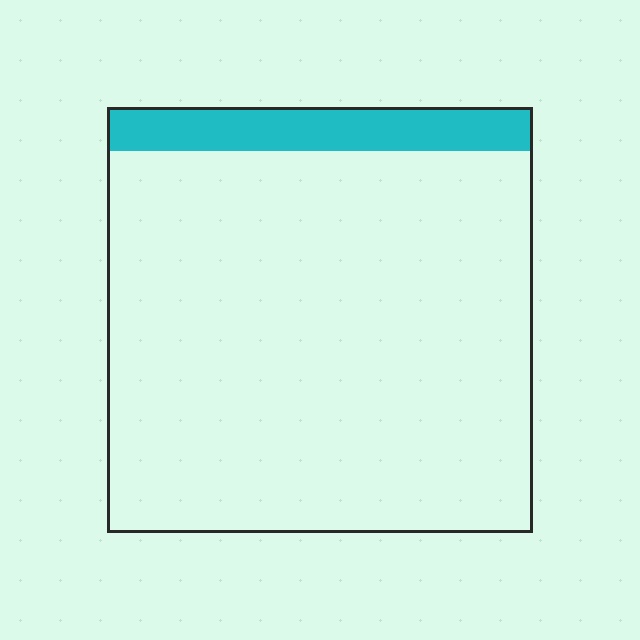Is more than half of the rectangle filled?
No.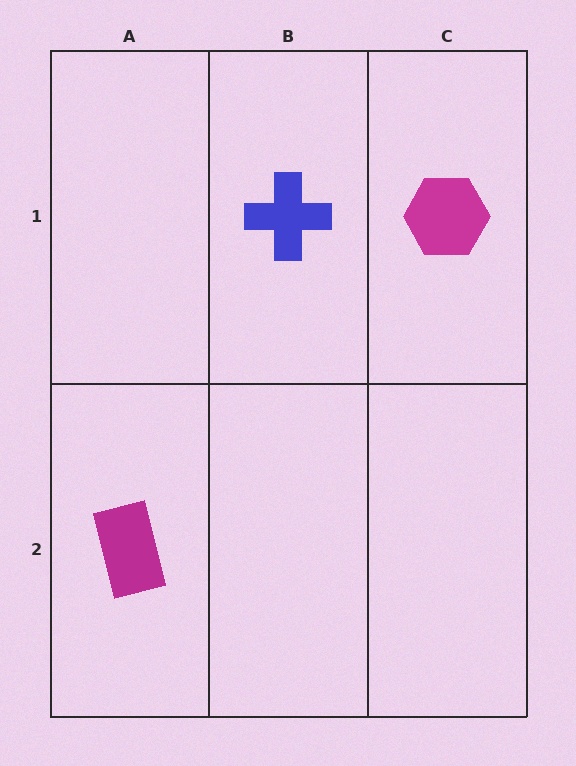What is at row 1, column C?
A magenta hexagon.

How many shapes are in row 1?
2 shapes.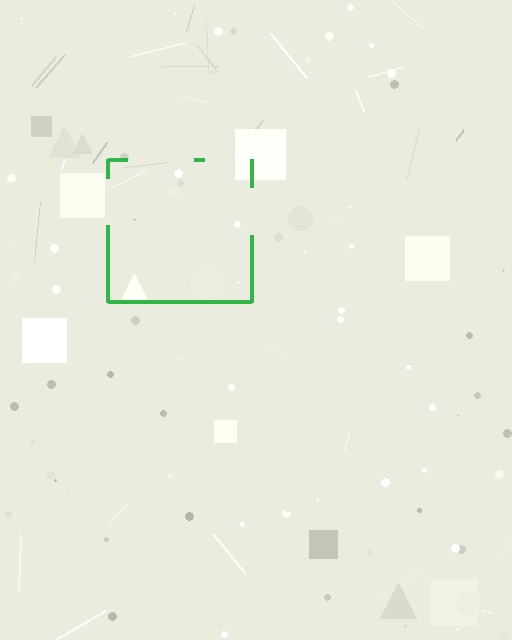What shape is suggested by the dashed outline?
The dashed outline suggests a square.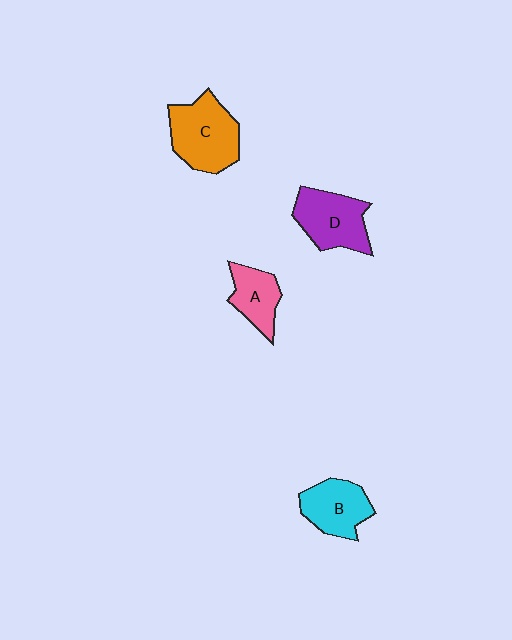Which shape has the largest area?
Shape C (orange).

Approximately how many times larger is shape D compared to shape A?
Approximately 1.4 times.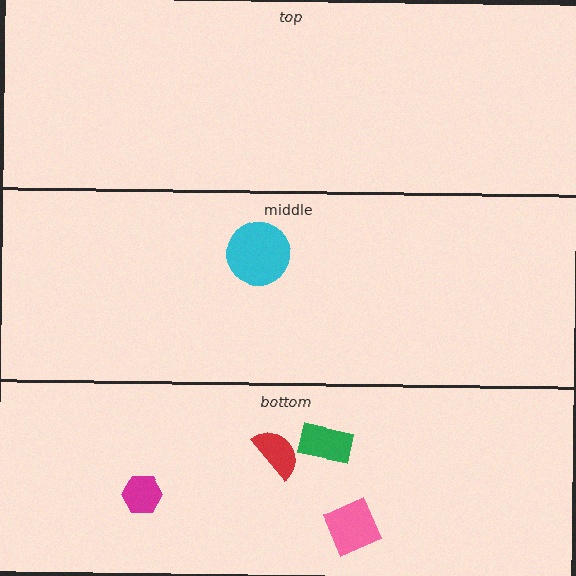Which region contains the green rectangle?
The bottom region.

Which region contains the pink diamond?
The bottom region.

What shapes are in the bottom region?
The red semicircle, the magenta hexagon, the green rectangle, the pink diamond.